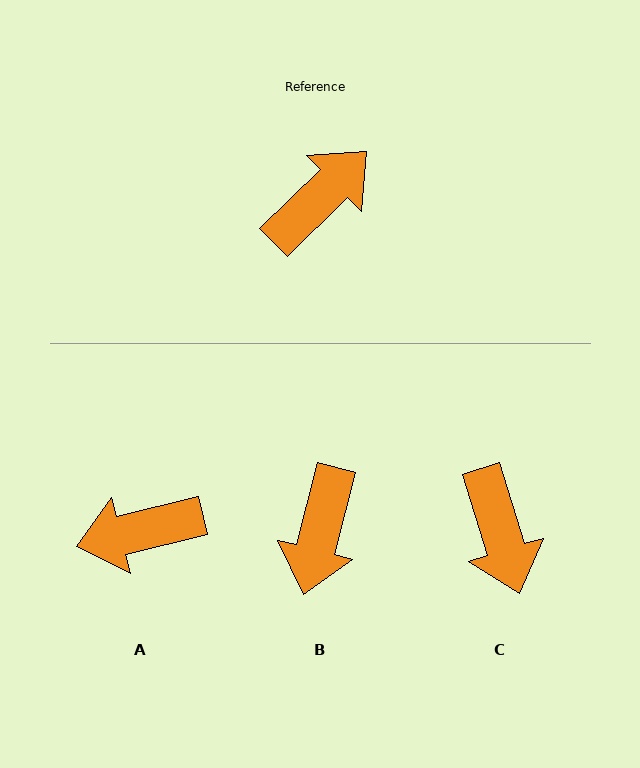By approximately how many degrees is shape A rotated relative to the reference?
Approximately 150 degrees counter-clockwise.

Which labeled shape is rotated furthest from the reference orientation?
A, about 150 degrees away.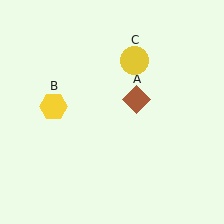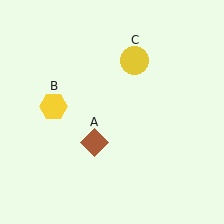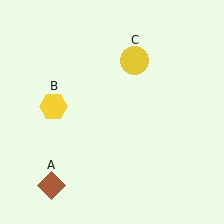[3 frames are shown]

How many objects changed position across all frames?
1 object changed position: brown diamond (object A).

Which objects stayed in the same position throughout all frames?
Yellow hexagon (object B) and yellow circle (object C) remained stationary.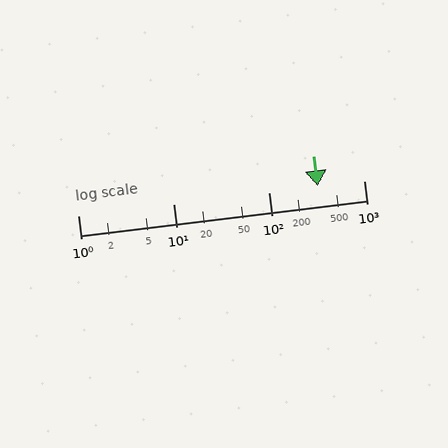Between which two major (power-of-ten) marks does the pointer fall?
The pointer is between 100 and 1000.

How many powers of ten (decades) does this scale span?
The scale spans 3 decades, from 1 to 1000.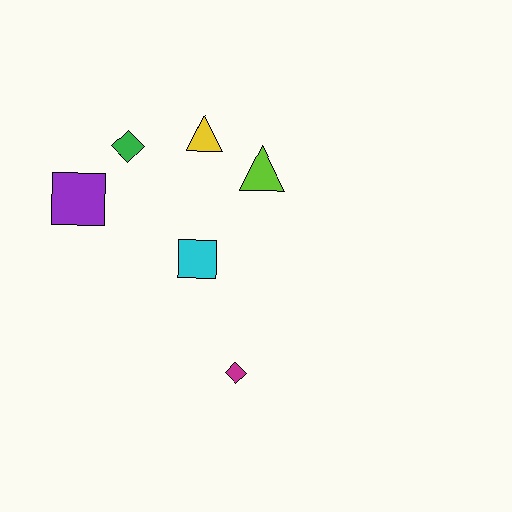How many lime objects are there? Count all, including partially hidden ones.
There is 1 lime object.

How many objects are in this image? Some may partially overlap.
There are 6 objects.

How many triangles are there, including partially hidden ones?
There are 2 triangles.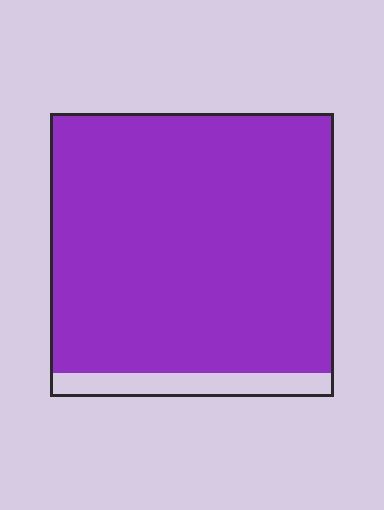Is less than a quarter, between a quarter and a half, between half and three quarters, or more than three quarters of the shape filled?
More than three quarters.